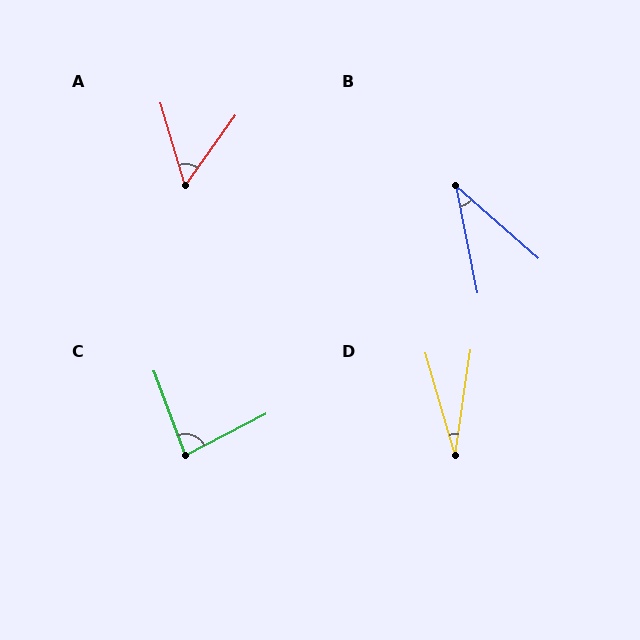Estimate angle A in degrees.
Approximately 52 degrees.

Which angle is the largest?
C, at approximately 84 degrees.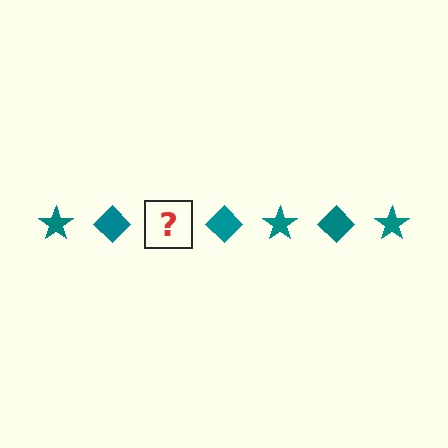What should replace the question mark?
The question mark should be replaced with a teal star.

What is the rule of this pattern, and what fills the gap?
The rule is that the pattern cycles through star, diamond shapes in teal. The gap should be filled with a teal star.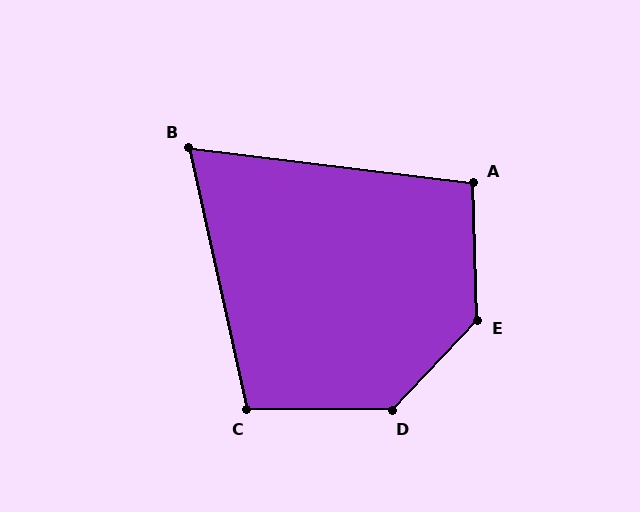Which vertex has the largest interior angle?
E, at approximately 135 degrees.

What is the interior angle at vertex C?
Approximately 102 degrees (obtuse).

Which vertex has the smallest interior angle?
B, at approximately 71 degrees.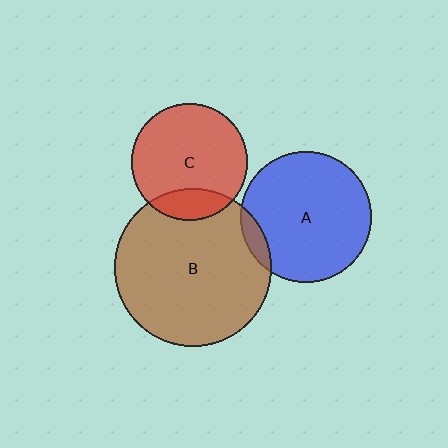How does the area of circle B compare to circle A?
Approximately 1.4 times.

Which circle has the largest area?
Circle B (brown).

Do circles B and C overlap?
Yes.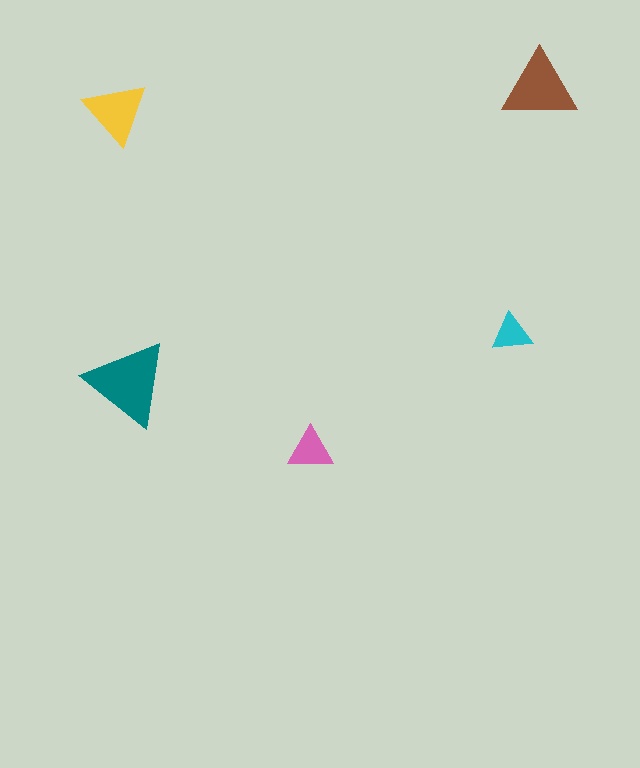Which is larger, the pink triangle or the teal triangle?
The teal one.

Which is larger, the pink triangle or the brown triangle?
The brown one.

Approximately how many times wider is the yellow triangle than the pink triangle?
About 1.5 times wider.